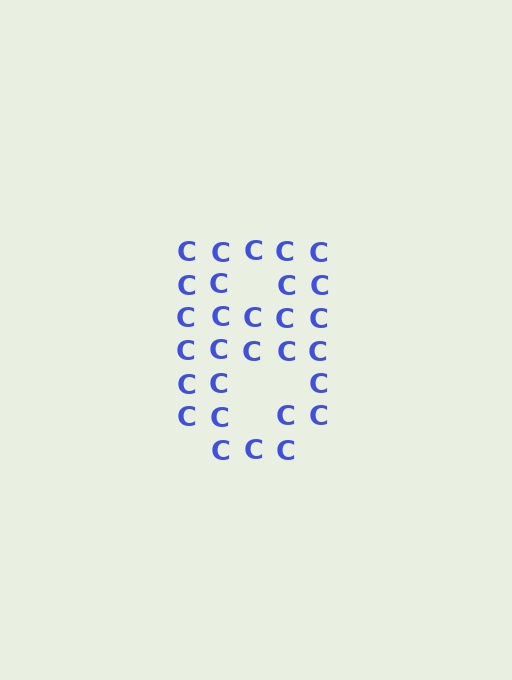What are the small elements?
The small elements are letter C's.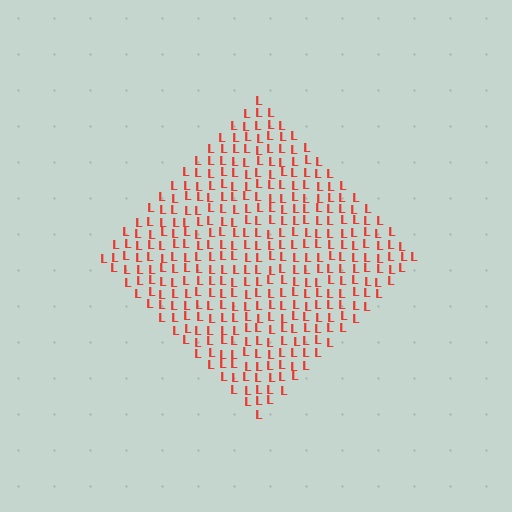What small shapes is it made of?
It is made of small letter L's.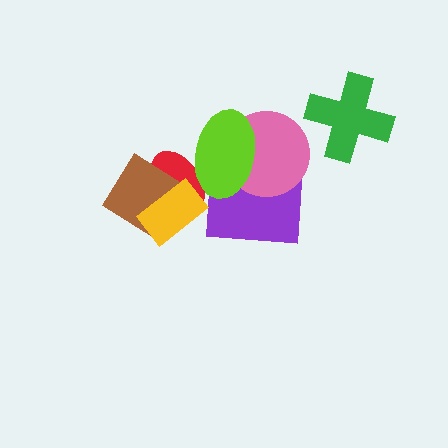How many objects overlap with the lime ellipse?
3 objects overlap with the lime ellipse.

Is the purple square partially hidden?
Yes, it is partially covered by another shape.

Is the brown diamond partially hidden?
Yes, it is partially covered by another shape.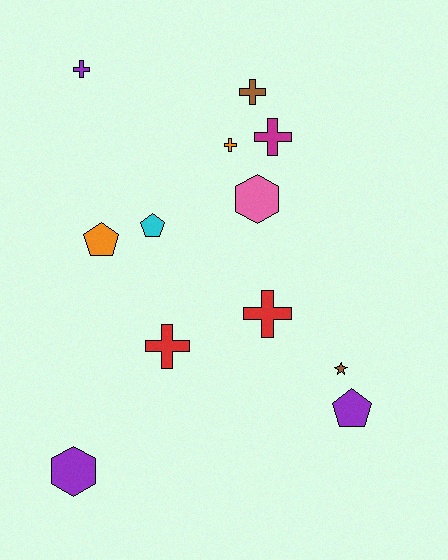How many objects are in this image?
There are 12 objects.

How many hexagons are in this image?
There are 2 hexagons.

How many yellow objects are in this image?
There are no yellow objects.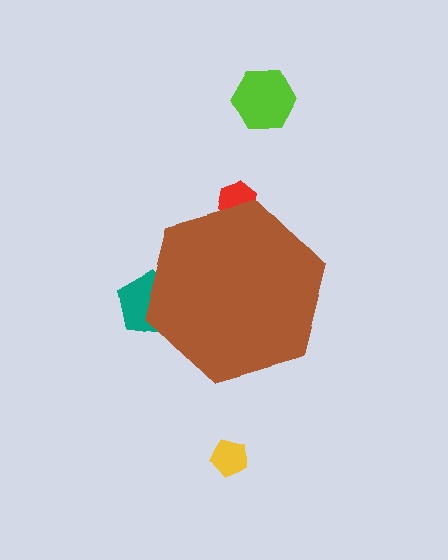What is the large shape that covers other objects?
A brown hexagon.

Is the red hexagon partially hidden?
Yes, the red hexagon is partially hidden behind the brown hexagon.